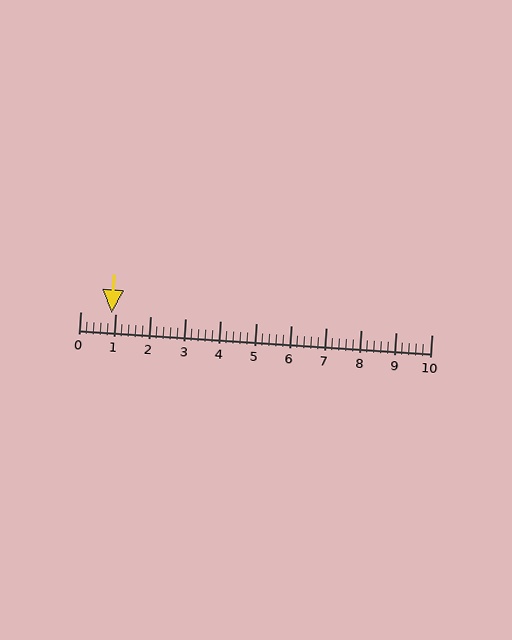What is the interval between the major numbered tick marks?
The major tick marks are spaced 1 units apart.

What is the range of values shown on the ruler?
The ruler shows values from 0 to 10.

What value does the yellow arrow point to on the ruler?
The yellow arrow points to approximately 0.9.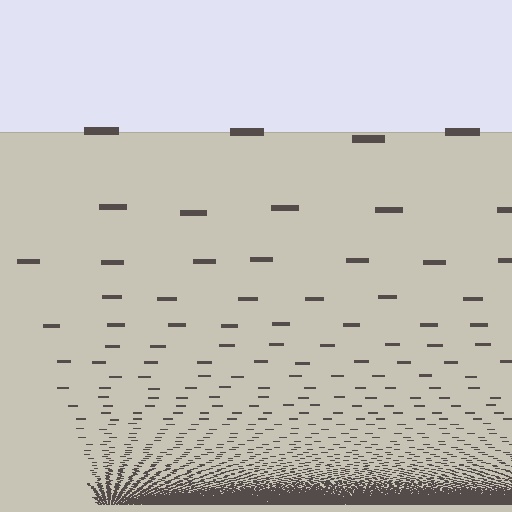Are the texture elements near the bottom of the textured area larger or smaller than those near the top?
Smaller. The gradient is inverted — elements near the bottom are smaller and denser.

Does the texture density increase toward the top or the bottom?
Density increases toward the bottom.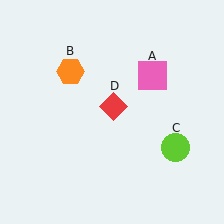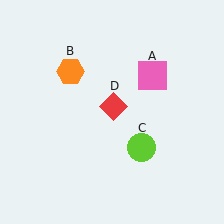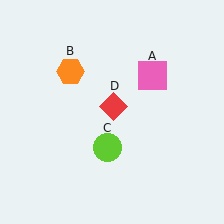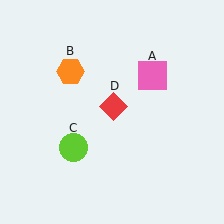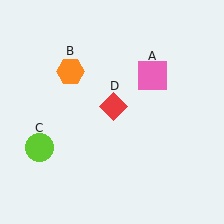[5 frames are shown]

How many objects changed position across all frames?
1 object changed position: lime circle (object C).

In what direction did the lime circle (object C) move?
The lime circle (object C) moved left.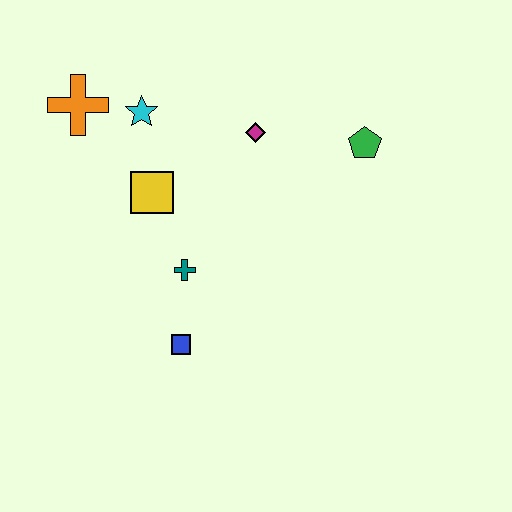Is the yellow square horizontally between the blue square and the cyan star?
Yes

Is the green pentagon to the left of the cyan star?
No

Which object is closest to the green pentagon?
The magenta diamond is closest to the green pentagon.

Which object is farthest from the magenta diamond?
The blue square is farthest from the magenta diamond.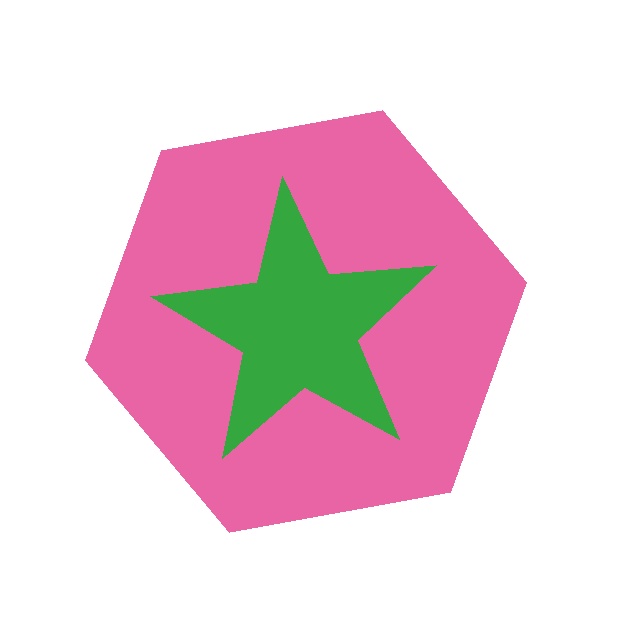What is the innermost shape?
The green star.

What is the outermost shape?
The pink hexagon.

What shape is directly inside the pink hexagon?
The green star.